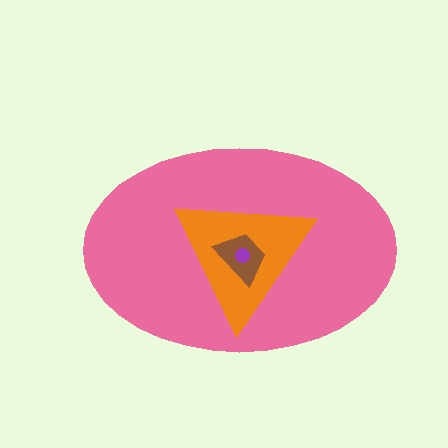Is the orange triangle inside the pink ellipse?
Yes.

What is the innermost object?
The purple circle.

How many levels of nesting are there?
4.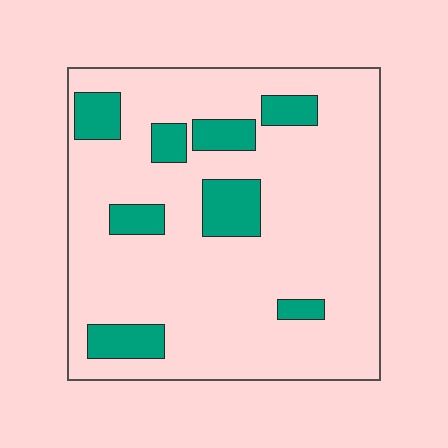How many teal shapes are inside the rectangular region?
8.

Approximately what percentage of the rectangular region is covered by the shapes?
Approximately 15%.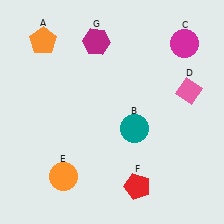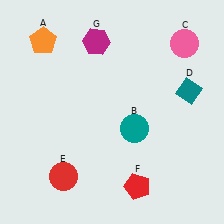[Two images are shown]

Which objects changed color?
C changed from magenta to pink. D changed from pink to teal. E changed from orange to red.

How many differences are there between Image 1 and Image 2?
There are 3 differences between the two images.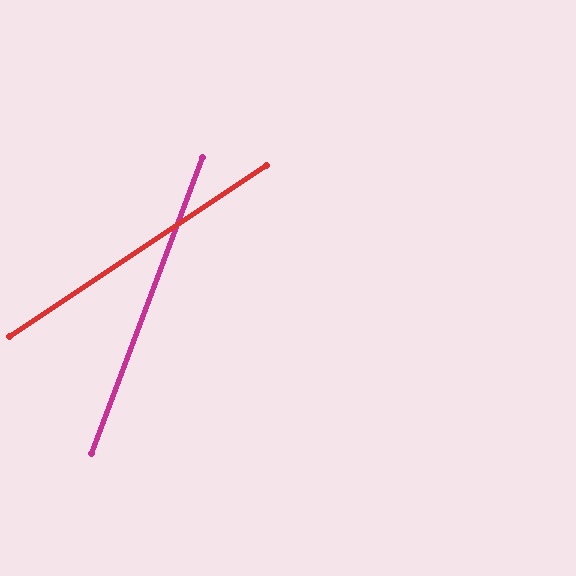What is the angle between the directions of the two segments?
Approximately 36 degrees.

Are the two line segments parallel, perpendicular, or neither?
Neither parallel nor perpendicular — they differ by about 36°.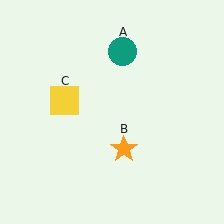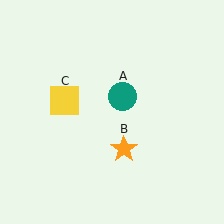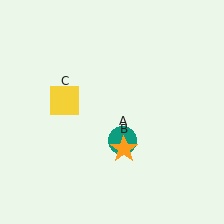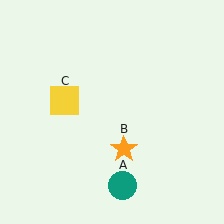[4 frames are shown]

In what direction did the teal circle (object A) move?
The teal circle (object A) moved down.